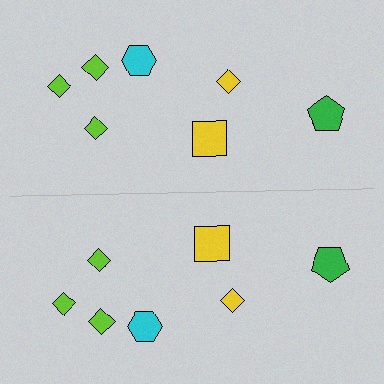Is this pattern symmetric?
Yes, this pattern has bilateral (reflection) symmetry.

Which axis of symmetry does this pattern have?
The pattern has a horizontal axis of symmetry running through the center of the image.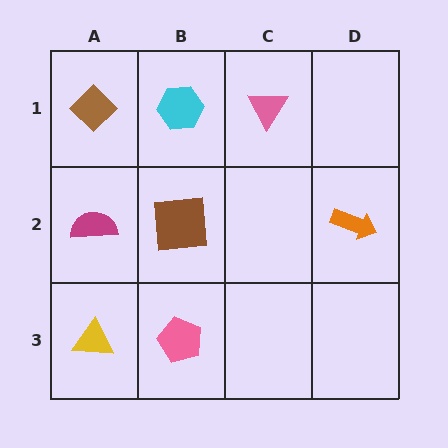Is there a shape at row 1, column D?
No, that cell is empty.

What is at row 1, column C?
A pink triangle.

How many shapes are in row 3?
2 shapes.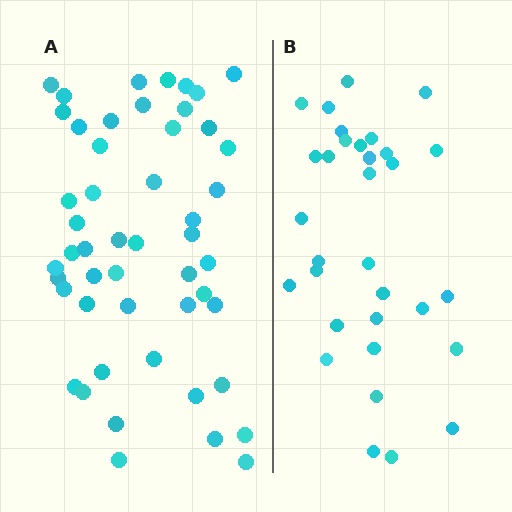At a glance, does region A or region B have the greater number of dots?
Region A (the left region) has more dots.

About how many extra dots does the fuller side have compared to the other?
Region A has approximately 20 more dots than region B.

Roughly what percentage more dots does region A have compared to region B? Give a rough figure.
About 55% more.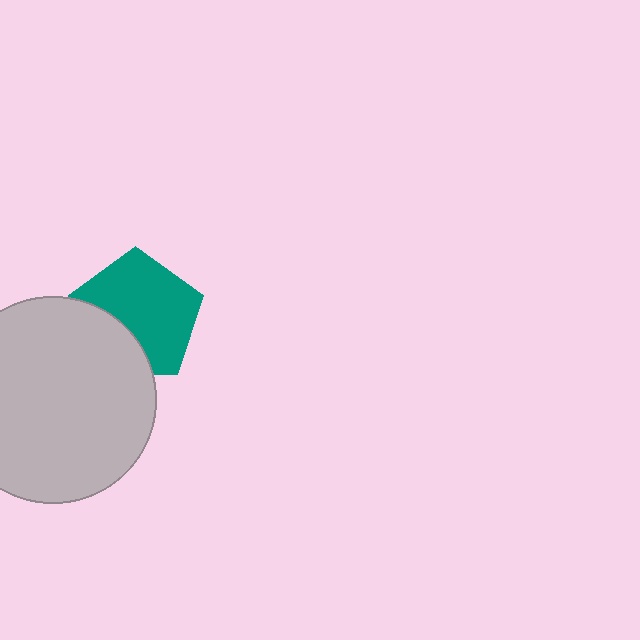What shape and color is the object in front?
The object in front is a light gray circle.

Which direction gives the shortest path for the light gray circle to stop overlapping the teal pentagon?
Moving toward the lower-left gives the shortest separation.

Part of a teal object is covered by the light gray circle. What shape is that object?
It is a pentagon.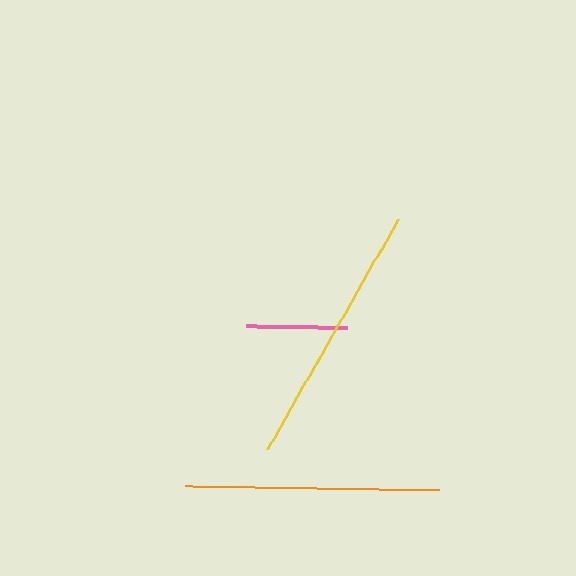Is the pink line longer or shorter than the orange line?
The orange line is longer than the pink line.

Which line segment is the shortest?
The pink line is the shortest at approximately 101 pixels.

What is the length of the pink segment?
The pink segment is approximately 101 pixels long.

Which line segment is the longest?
The yellow line is the longest at approximately 264 pixels.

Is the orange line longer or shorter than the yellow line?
The yellow line is longer than the orange line.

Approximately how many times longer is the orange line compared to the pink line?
The orange line is approximately 2.5 times the length of the pink line.